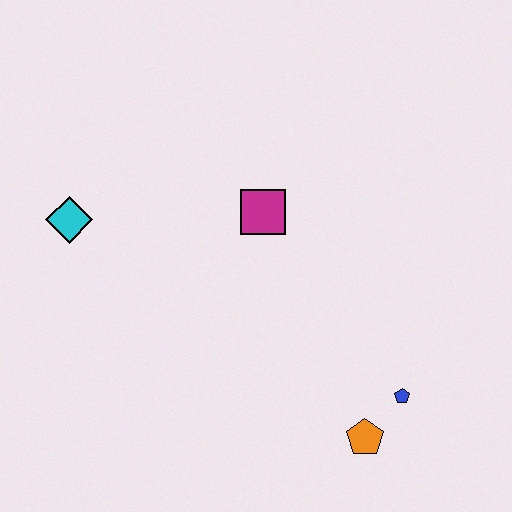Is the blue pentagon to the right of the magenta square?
Yes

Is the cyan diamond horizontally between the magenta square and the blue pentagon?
No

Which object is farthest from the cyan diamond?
The blue pentagon is farthest from the cyan diamond.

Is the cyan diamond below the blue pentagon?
No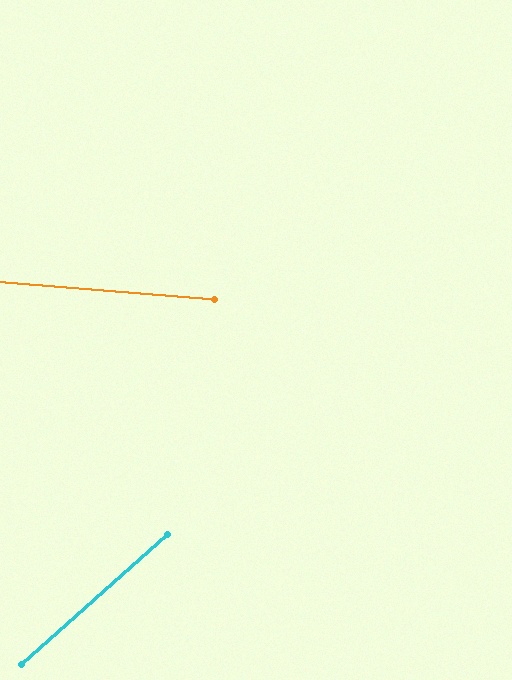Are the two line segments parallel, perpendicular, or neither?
Neither parallel nor perpendicular — they differ by about 46°.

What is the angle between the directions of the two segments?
Approximately 46 degrees.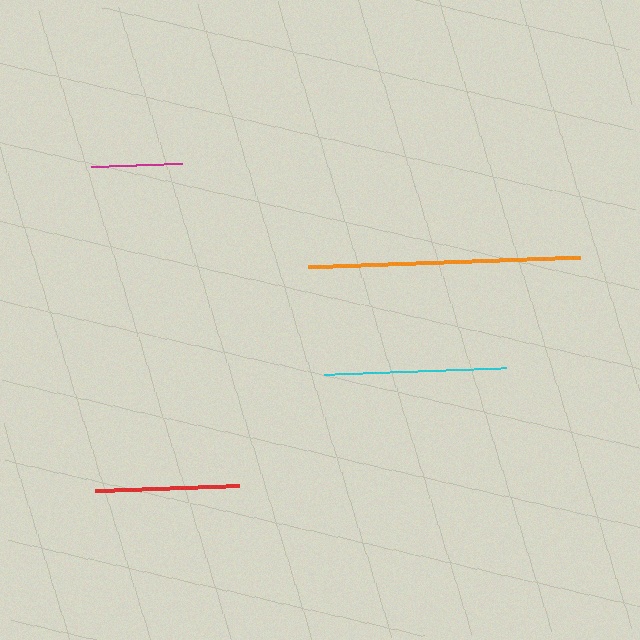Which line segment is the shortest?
The magenta line is the shortest at approximately 92 pixels.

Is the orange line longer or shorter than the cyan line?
The orange line is longer than the cyan line.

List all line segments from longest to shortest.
From longest to shortest: orange, cyan, red, magenta.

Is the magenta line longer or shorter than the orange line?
The orange line is longer than the magenta line.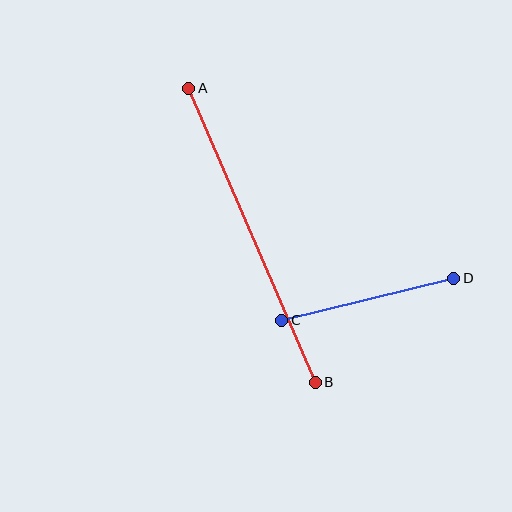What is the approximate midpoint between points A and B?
The midpoint is at approximately (252, 235) pixels.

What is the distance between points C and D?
The distance is approximately 177 pixels.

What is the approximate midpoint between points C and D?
The midpoint is at approximately (368, 299) pixels.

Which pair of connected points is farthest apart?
Points A and B are farthest apart.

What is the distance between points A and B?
The distance is approximately 321 pixels.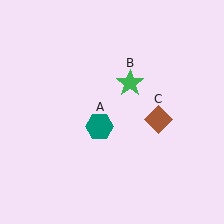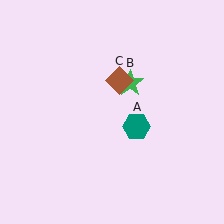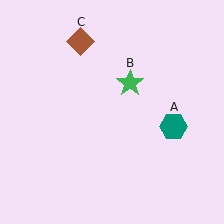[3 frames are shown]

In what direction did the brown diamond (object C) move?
The brown diamond (object C) moved up and to the left.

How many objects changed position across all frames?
2 objects changed position: teal hexagon (object A), brown diamond (object C).